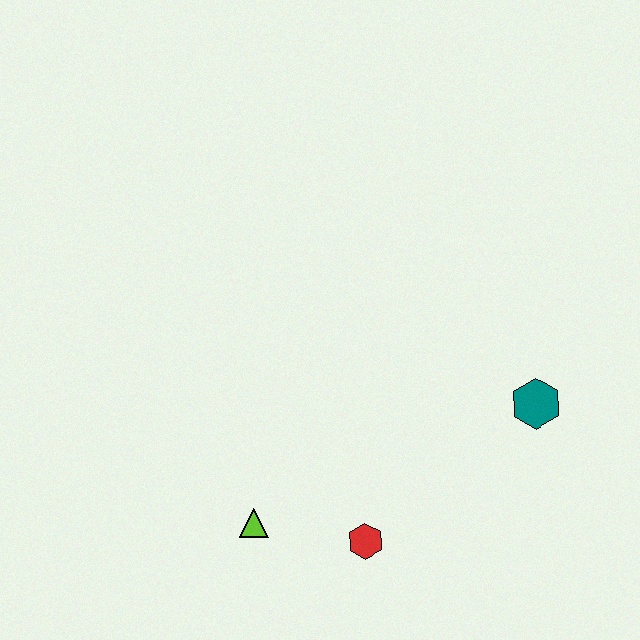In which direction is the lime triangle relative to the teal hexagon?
The lime triangle is to the left of the teal hexagon.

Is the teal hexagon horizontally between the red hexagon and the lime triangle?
No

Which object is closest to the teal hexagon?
The red hexagon is closest to the teal hexagon.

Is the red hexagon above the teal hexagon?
No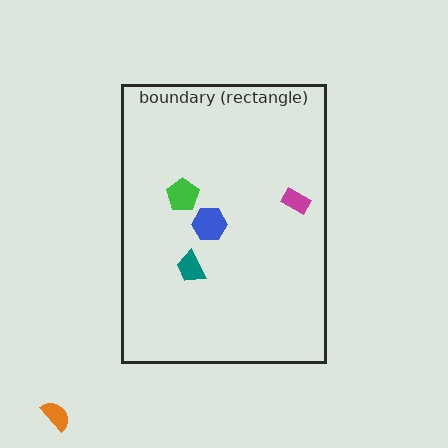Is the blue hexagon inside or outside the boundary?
Inside.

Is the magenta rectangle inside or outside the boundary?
Inside.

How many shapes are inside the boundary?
4 inside, 1 outside.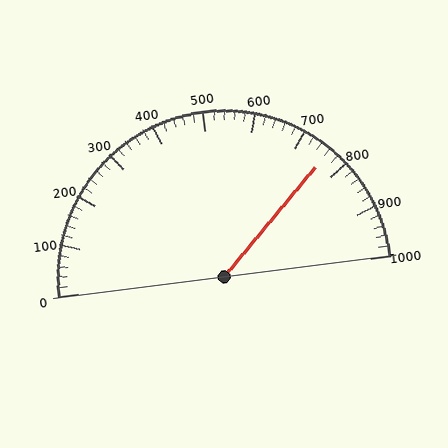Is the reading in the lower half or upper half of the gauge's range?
The reading is in the upper half of the range (0 to 1000).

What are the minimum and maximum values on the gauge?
The gauge ranges from 0 to 1000.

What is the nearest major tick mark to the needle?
The nearest major tick mark is 800.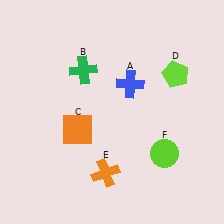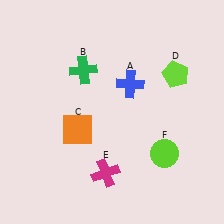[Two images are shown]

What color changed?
The cross (E) changed from orange in Image 1 to magenta in Image 2.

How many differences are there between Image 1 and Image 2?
There is 1 difference between the two images.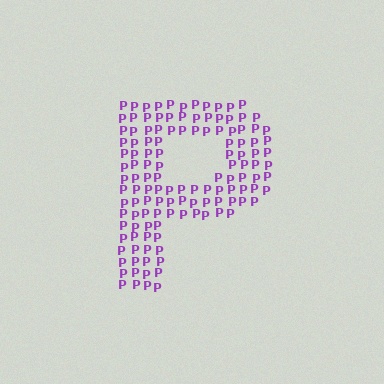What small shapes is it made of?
It is made of small letter P's.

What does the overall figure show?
The overall figure shows the letter P.